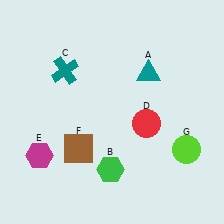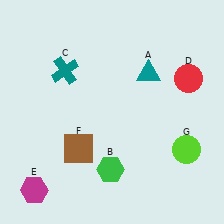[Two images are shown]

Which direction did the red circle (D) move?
The red circle (D) moved up.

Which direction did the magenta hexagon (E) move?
The magenta hexagon (E) moved down.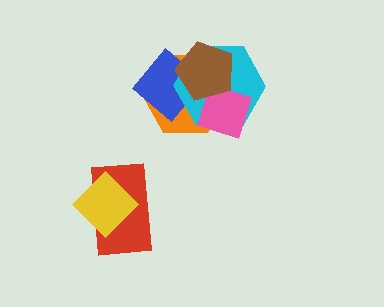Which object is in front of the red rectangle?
The yellow diamond is in front of the red rectangle.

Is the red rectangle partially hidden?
Yes, it is partially covered by another shape.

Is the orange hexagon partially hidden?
Yes, it is partially covered by another shape.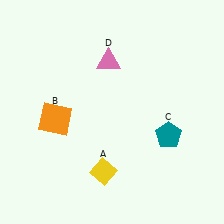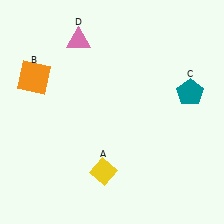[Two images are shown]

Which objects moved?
The objects that moved are: the orange square (B), the teal pentagon (C), the pink triangle (D).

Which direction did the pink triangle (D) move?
The pink triangle (D) moved left.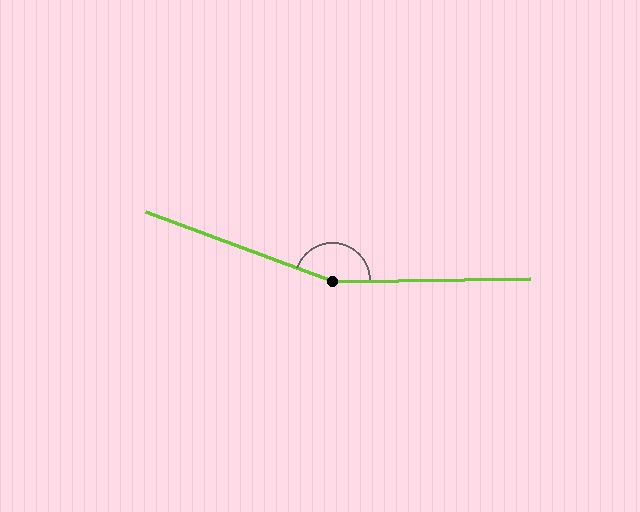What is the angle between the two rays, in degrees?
Approximately 159 degrees.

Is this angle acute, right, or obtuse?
It is obtuse.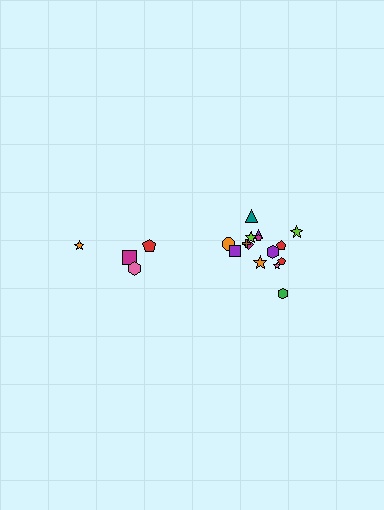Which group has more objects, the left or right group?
The right group.